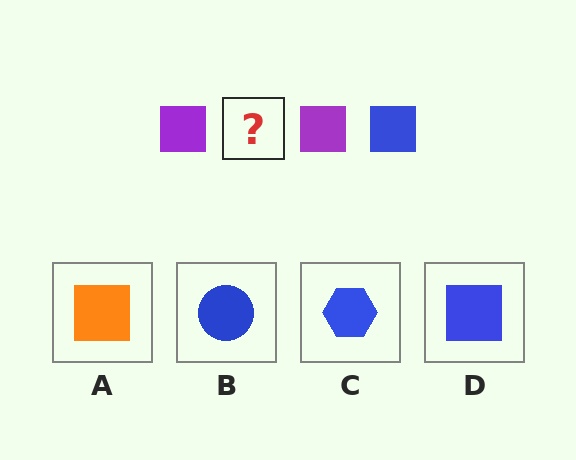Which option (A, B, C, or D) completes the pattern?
D.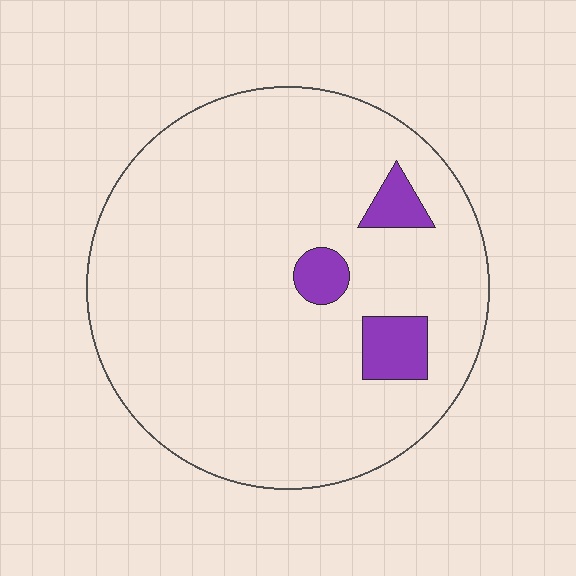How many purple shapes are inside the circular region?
3.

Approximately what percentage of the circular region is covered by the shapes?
Approximately 5%.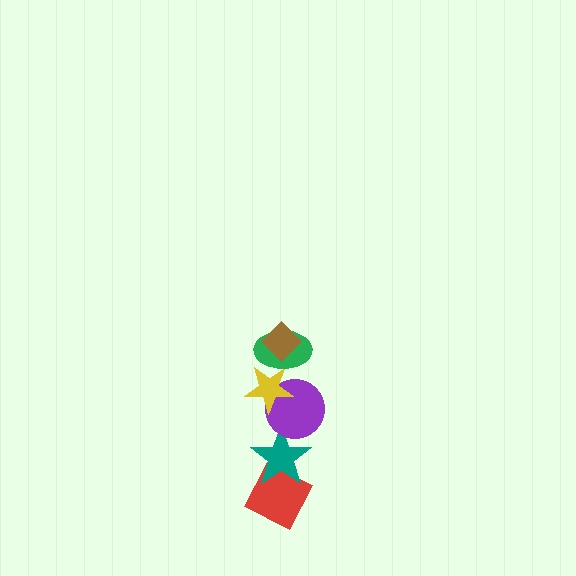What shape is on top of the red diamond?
The teal star is on top of the red diamond.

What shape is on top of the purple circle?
The yellow star is on top of the purple circle.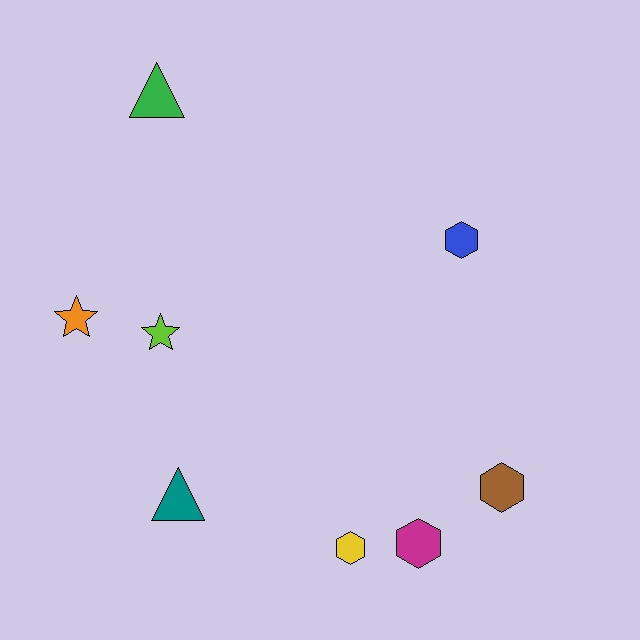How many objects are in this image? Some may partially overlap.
There are 8 objects.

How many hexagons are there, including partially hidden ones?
There are 4 hexagons.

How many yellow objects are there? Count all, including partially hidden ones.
There is 1 yellow object.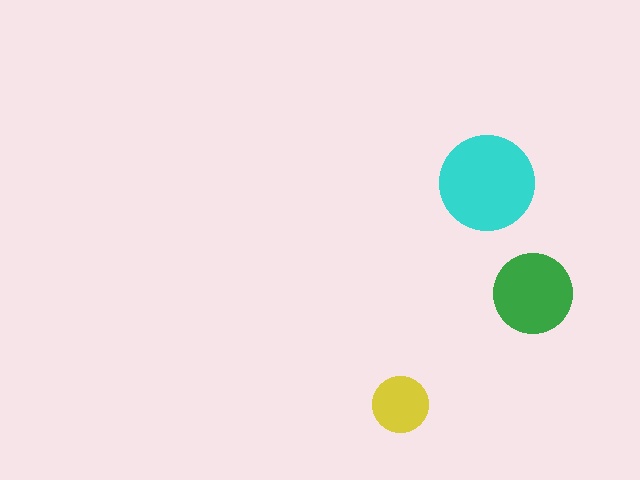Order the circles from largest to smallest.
the cyan one, the green one, the yellow one.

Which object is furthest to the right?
The green circle is rightmost.